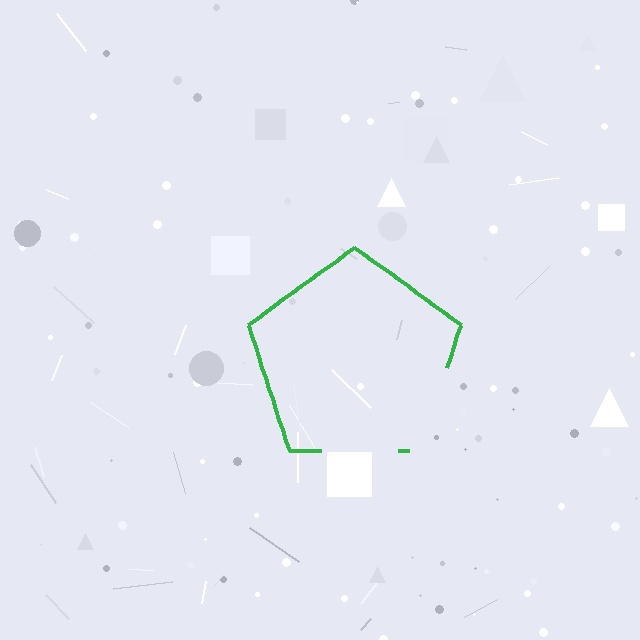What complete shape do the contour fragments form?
The contour fragments form a pentagon.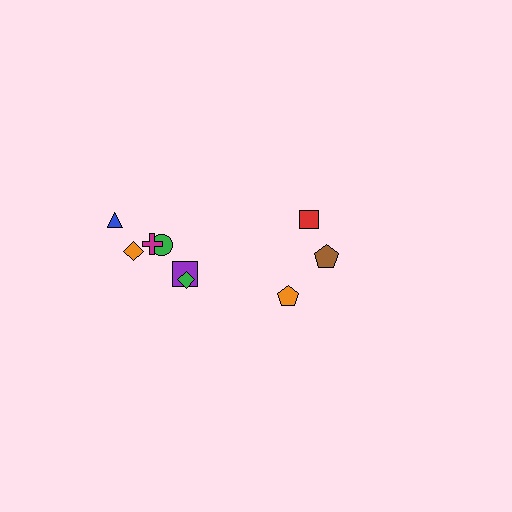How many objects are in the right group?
There are 3 objects.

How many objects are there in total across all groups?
There are 9 objects.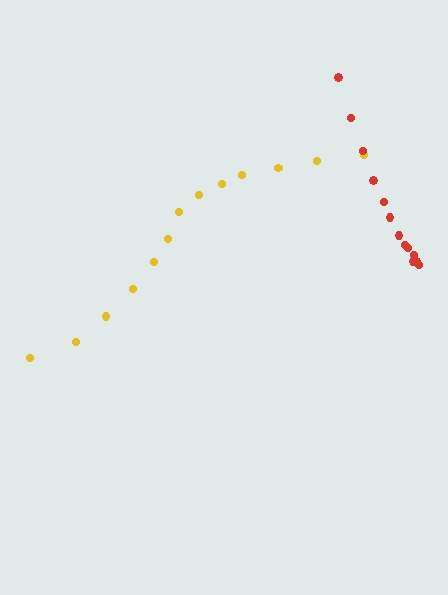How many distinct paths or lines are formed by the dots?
There are 2 distinct paths.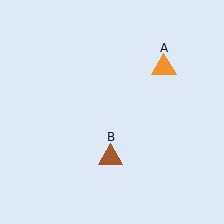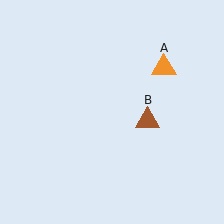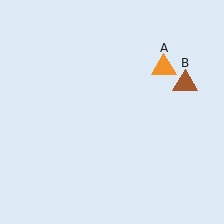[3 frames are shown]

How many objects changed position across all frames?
1 object changed position: brown triangle (object B).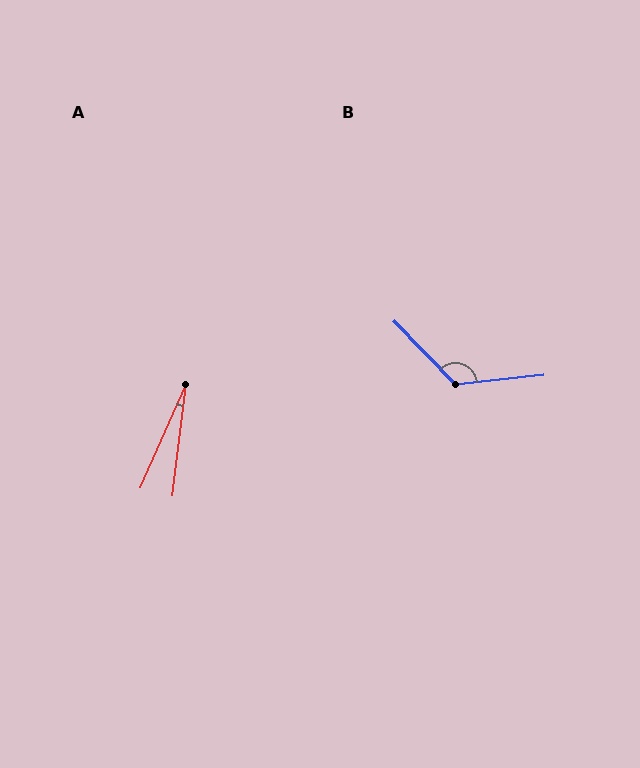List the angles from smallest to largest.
A (16°), B (128°).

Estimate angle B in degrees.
Approximately 128 degrees.